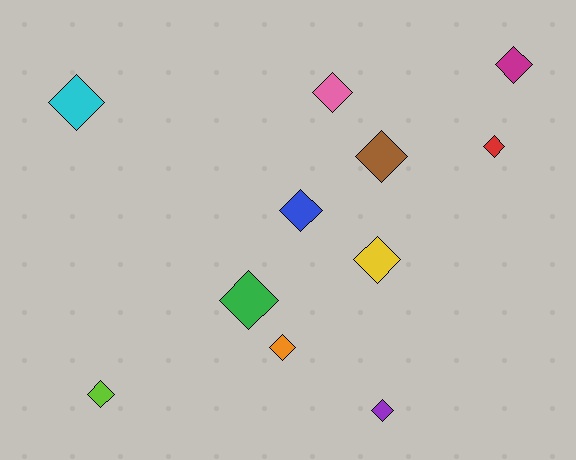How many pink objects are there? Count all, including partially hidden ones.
There is 1 pink object.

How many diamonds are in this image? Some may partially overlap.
There are 11 diamonds.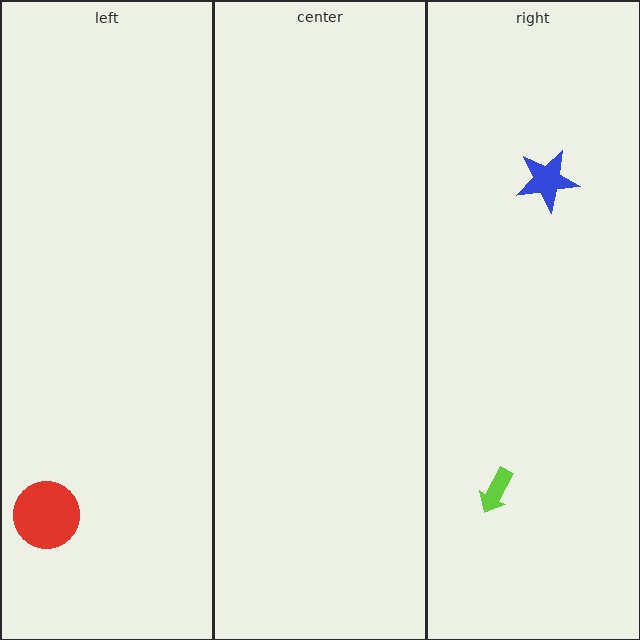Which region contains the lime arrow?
The right region.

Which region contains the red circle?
The left region.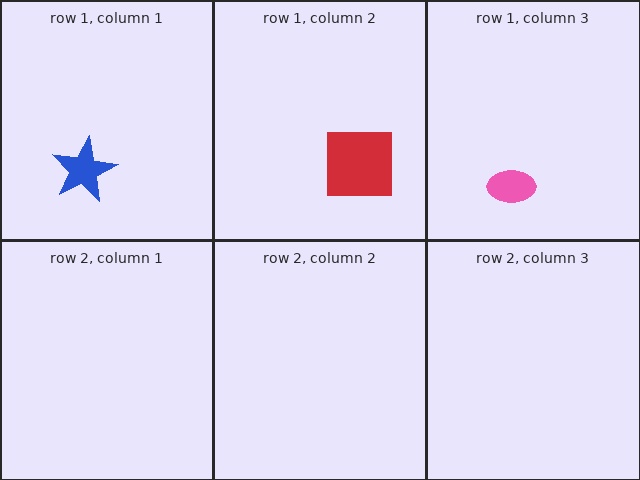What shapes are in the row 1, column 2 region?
The red square.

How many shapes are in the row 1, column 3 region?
1.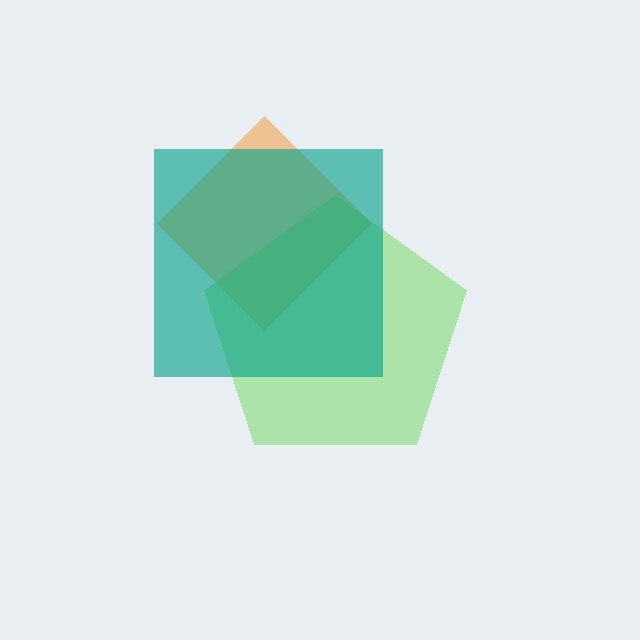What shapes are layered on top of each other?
The layered shapes are: an orange diamond, a lime pentagon, a teal square.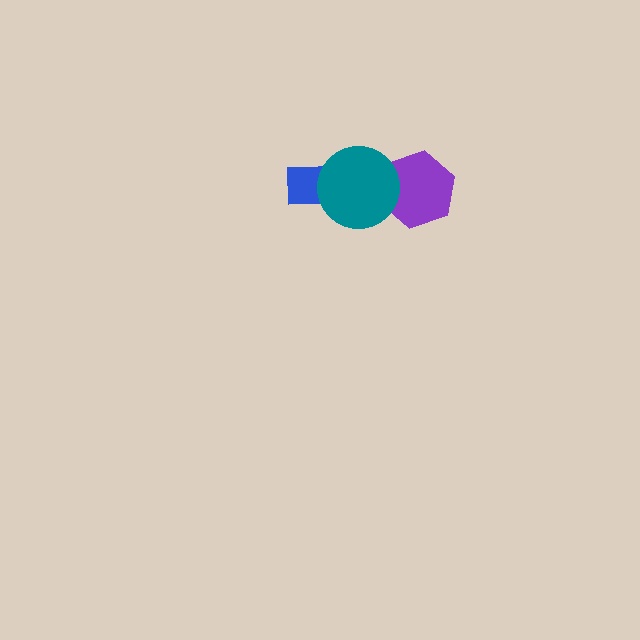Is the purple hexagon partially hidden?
Yes, it is partially covered by another shape.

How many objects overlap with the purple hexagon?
1 object overlaps with the purple hexagon.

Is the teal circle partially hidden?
No, no other shape covers it.